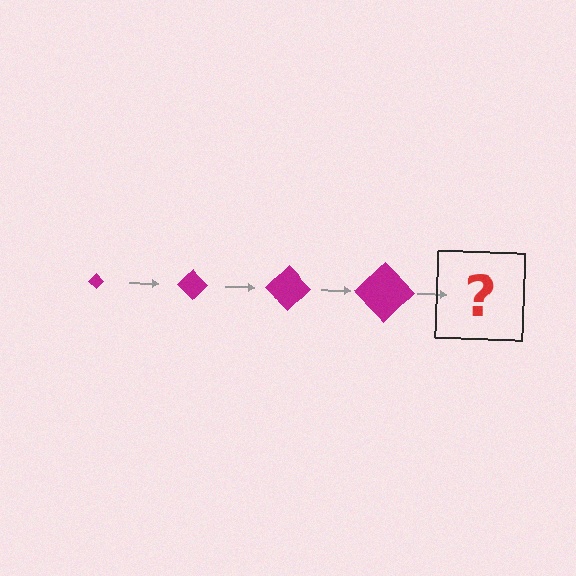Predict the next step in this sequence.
The next step is a magenta diamond, larger than the previous one.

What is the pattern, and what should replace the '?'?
The pattern is that the diamond gets progressively larger each step. The '?' should be a magenta diamond, larger than the previous one.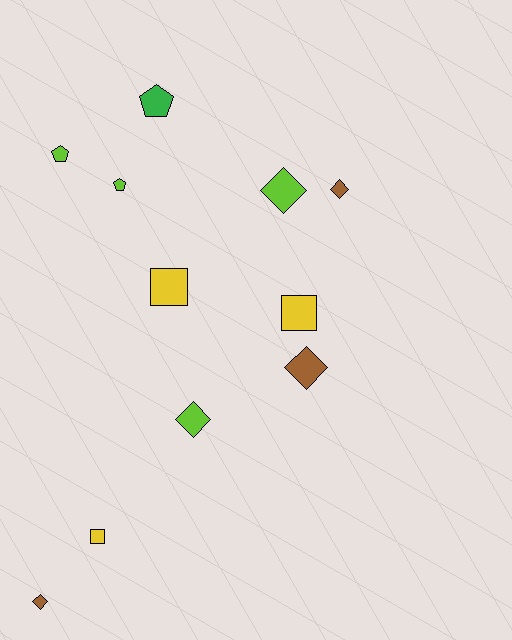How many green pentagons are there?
There is 1 green pentagon.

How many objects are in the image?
There are 11 objects.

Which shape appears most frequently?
Diamond, with 5 objects.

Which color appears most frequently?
Lime, with 4 objects.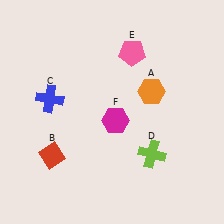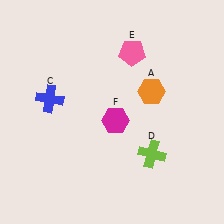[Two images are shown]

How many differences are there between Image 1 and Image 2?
There is 1 difference between the two images.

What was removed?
The red diamond (B) was removed in Image 2.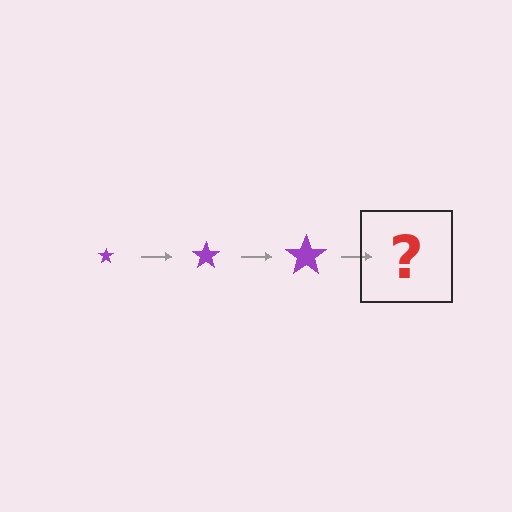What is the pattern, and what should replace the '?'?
The pattern is that the star gets progressively larger each step. The '?' should be a purple star, larger than the previous one.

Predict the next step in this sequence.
The next step is a purple star, larger than the previous one.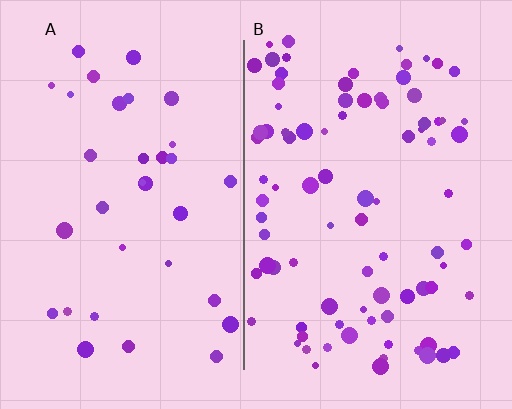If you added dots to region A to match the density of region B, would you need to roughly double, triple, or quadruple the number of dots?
Approximately triple.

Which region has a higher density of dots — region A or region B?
B (the right).